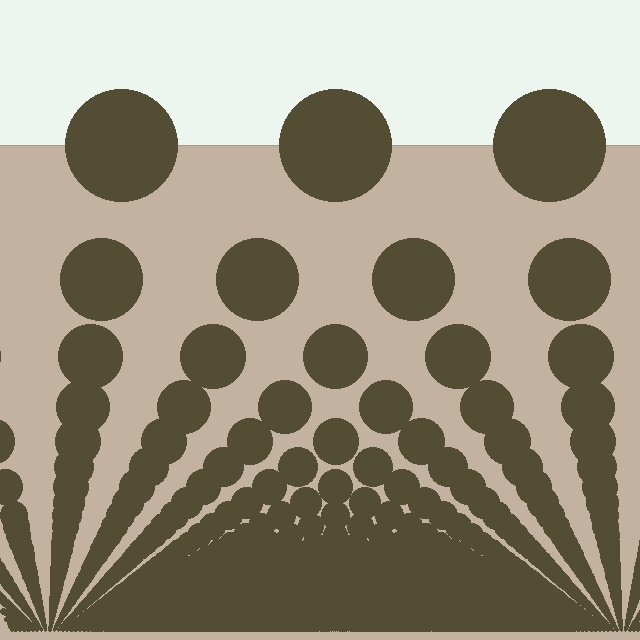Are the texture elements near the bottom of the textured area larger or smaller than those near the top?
Smaller. The gradient is inverted — elements near the bottom are smaller and denser.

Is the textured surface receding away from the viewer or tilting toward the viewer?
The surface appears to tilt toward the viewer. Texture elements get larger and sparser toward the top.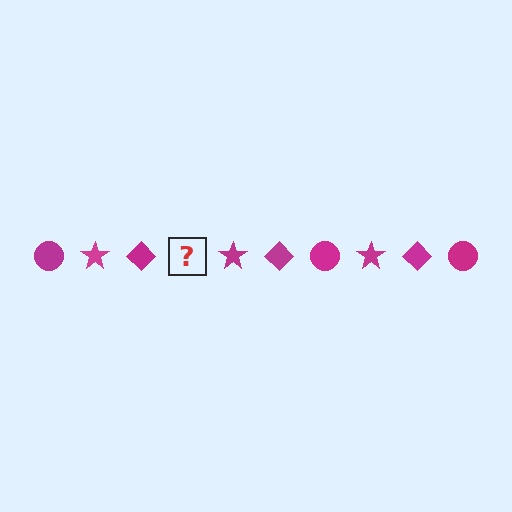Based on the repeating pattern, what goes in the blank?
The blank should be a magenta circle.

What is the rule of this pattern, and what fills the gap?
The rule is that the pattern cycles through circle, star, diamond shapes in magenta. The gap should be filled with a magenta circle.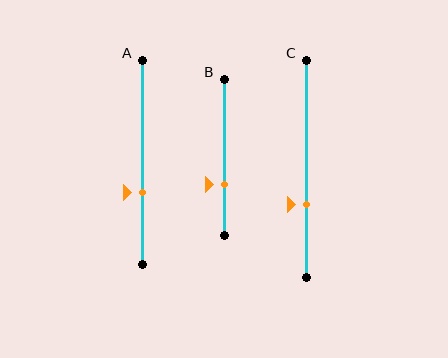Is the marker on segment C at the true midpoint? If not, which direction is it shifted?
No, the marker on segment C is shifted downward by about 16% of the segment length.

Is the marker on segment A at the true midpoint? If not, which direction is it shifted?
No, the marker on segment A is shifted downward by about 15% of the segment length.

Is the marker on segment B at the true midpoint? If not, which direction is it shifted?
No, the marker on segment B is shifted downward by about 18% of the segment length.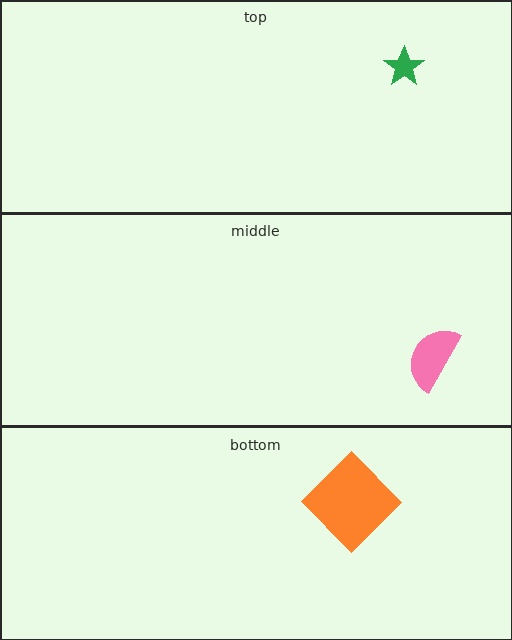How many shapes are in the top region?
1.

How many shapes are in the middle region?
1.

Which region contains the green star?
The top region.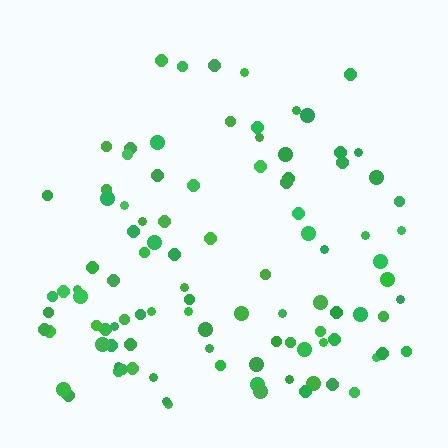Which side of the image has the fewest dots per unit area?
The top.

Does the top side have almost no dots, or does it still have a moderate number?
Still a moderate number, just noticeably fewer than the bottom.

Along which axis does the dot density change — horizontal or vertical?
Vertical.